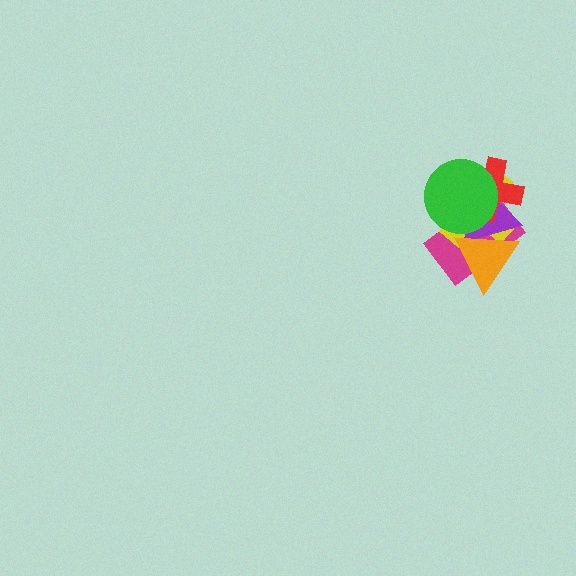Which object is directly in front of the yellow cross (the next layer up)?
The purple triangle is directly in front of the yellow cross.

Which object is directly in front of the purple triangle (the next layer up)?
The red cross is directly in front of the purple triangle.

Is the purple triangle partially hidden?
Yes, it is partially covered by another shape.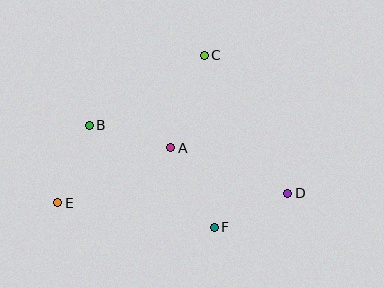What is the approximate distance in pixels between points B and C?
The distance between B and C is approximately 135 pixels.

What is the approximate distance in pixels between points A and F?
The distance between A and F is approximately 91 pixels.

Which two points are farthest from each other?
Points D and E are farthest from each other.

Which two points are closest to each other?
Points D and F are closest to each other.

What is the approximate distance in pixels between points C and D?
The distance between C and D is approximately 161 pixels.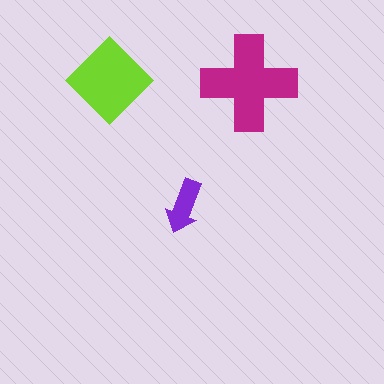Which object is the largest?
The magenta cross.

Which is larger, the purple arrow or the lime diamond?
The lime diamond.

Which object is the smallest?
The purple arrow.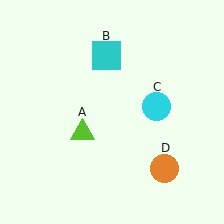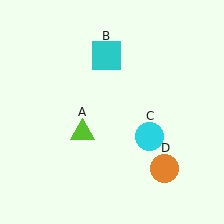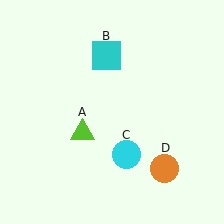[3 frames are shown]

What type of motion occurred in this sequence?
The cyan circle (object C) rotated clockwise around the center of the scene.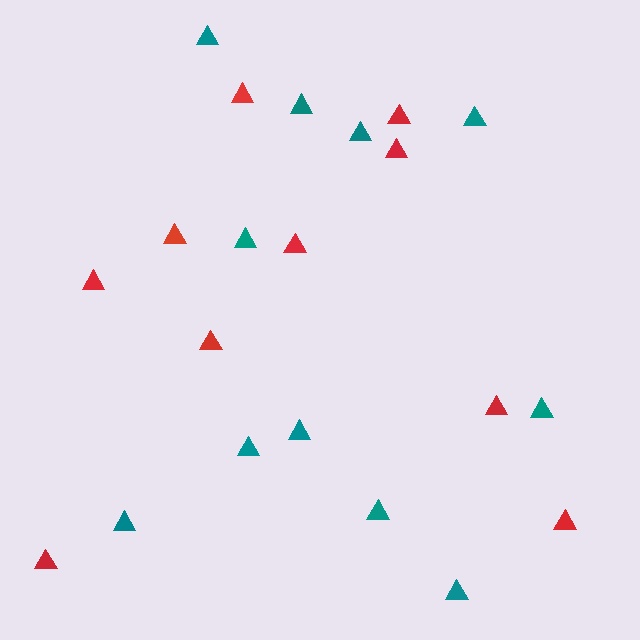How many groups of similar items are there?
There are 2 groups: one group of red triangles (10) and one group of teal triangles (11).